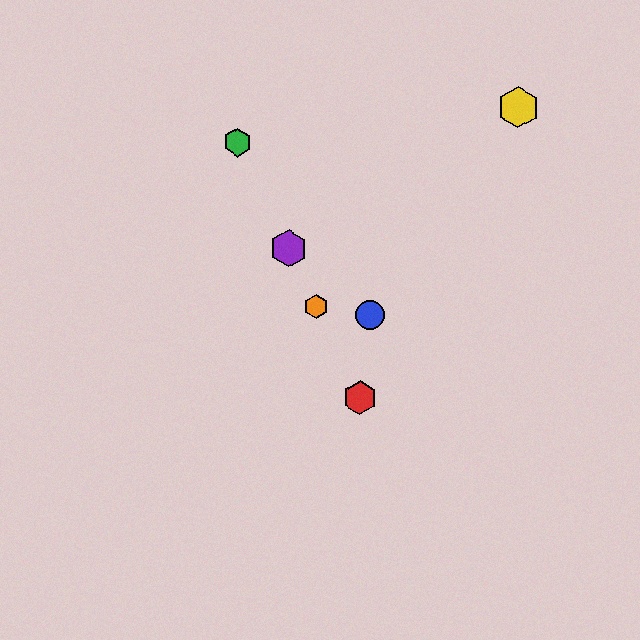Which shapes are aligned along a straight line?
The red hexagon, the green hexagon, the purple hexagon, the orange hexagon are aligned along a straight line.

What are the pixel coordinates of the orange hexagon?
The orange hexagon is at (316, 307).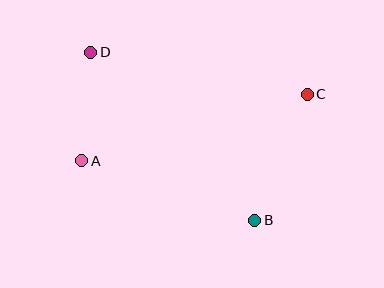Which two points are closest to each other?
Points A and D are closest to each other.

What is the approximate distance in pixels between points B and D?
The distance between B and D is approximately 234 pixels.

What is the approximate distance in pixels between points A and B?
The distance between A and B is approximately 183 pixels.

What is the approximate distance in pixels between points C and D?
The distance between C and D is approximately 220 pixels.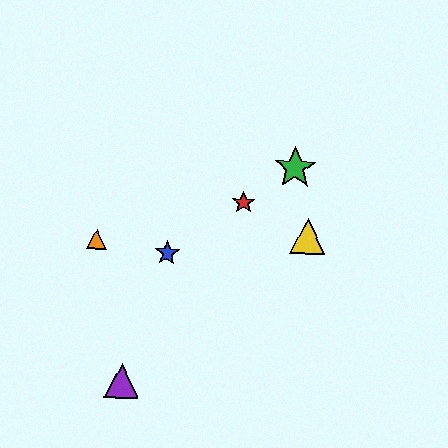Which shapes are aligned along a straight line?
The red star, the blue star, the green star are aligned along a straight line.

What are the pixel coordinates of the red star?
The red star is at (243, 202).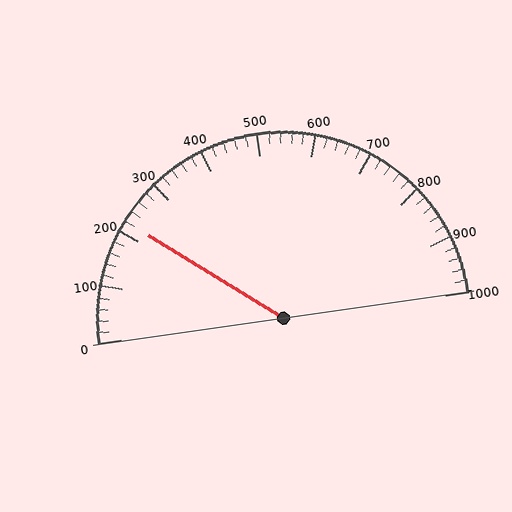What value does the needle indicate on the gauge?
The needle indicates approximately 220.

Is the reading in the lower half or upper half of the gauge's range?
The reading is in the lower half of the range (0 to 1000).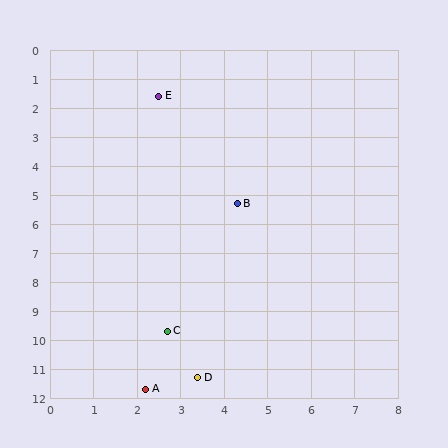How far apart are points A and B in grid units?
Points A and B are about 6.7 grid units apart.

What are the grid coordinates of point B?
Point B is at approximately (4.3, 5.3).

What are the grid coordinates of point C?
Point C is at approximately (2.7, 9.7).